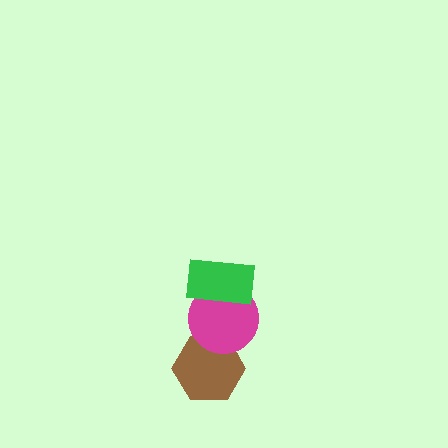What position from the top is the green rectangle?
The green rectangle is 1st from the top.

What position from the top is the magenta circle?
The magenta circle is 2nd from the top.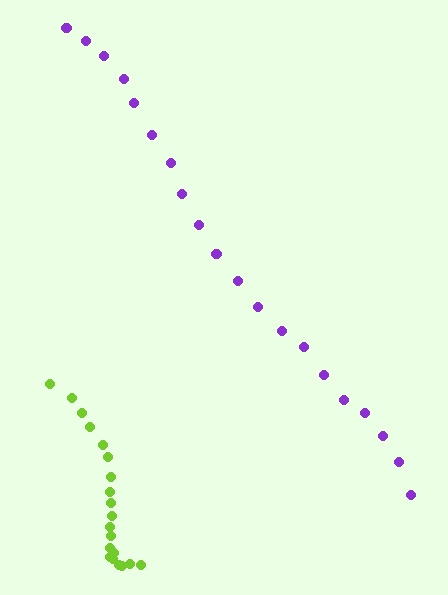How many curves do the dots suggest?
There are 2 distinct paths.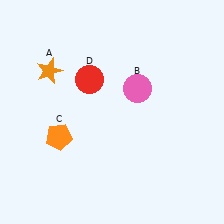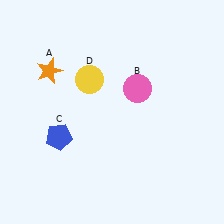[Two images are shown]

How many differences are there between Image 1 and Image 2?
There are 2 differences between the two images.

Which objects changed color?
C changed from orange to blue. D changed from red to yellow.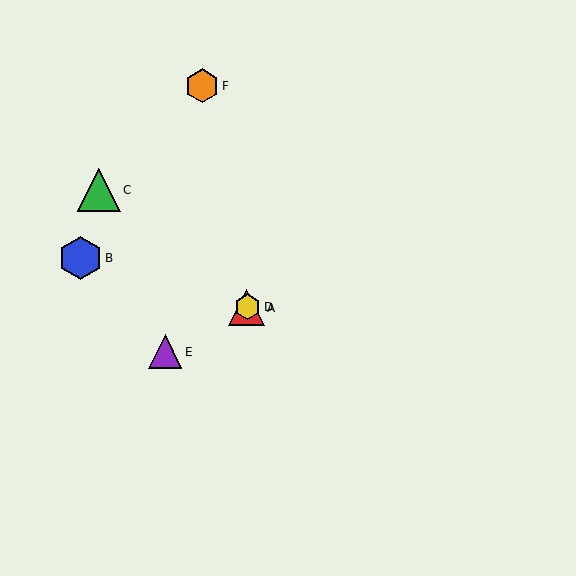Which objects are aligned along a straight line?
Objects A, D, E are aligned along a straight line.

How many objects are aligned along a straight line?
3 objects (A, D, E) are aligned along a straight line.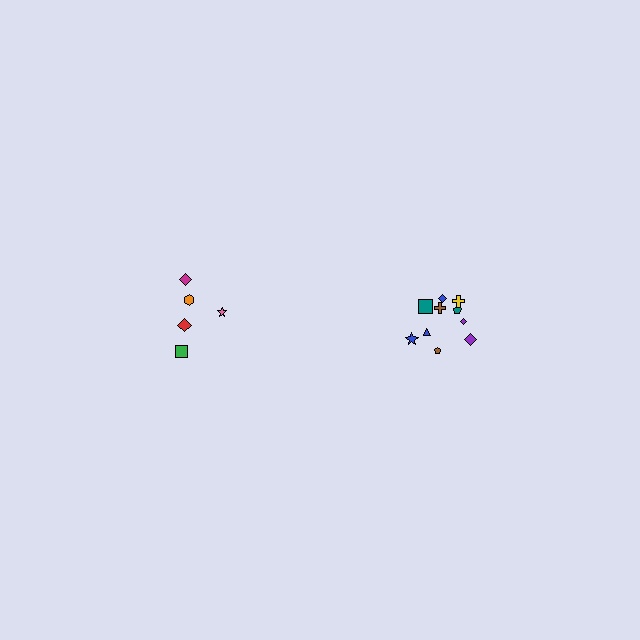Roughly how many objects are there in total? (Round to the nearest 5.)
Roughly 15 objects in total.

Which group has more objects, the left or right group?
The right group.